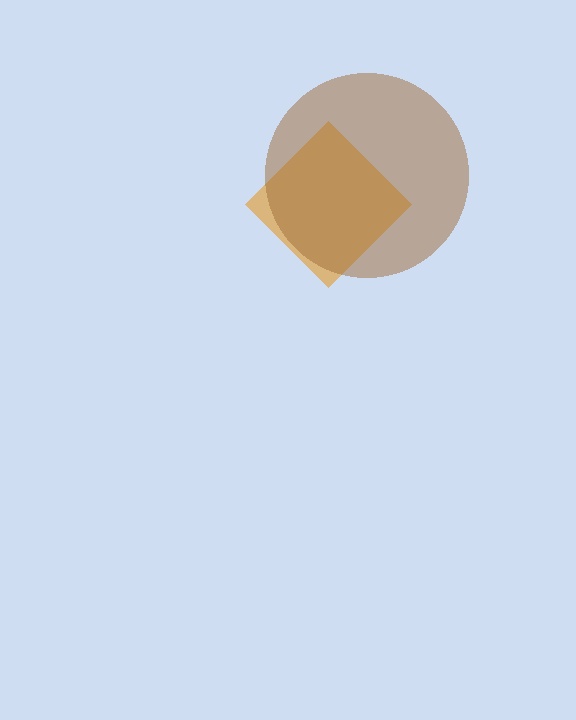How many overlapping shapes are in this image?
There are 2 overlapping shapes in the image.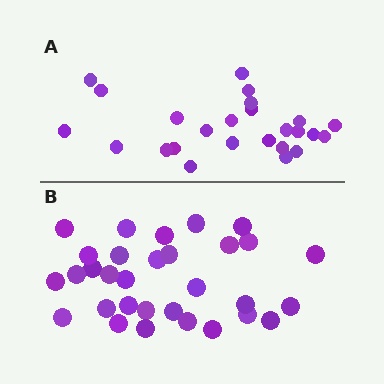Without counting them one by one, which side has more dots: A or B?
Region B (the bottom region) has more dots.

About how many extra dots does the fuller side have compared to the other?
Region B has about 6 more dots than region A.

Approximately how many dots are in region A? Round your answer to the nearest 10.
About 20 dots. (The exact count is 25, which rounds to 20.)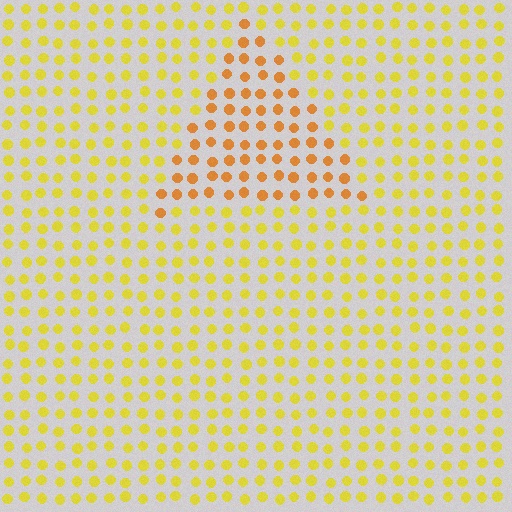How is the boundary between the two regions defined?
The boundary is defined purely by a slight shift in hue (about 29 degrees). Spacing, size, and orientation are identical on both sides.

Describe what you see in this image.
The image is filled with small yellow elements in a uniform arrangement. A triangle-shaped region is visible where the elements are tinted to a slightly different hue, forming a subtle color boundary.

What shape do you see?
I see a triangle.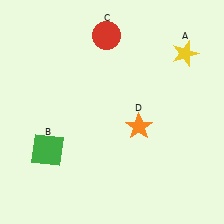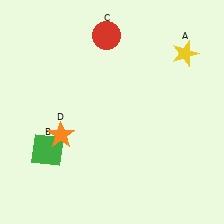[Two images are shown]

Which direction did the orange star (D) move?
The orange star (D) moved left.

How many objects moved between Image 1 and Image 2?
1 object moved between the two images.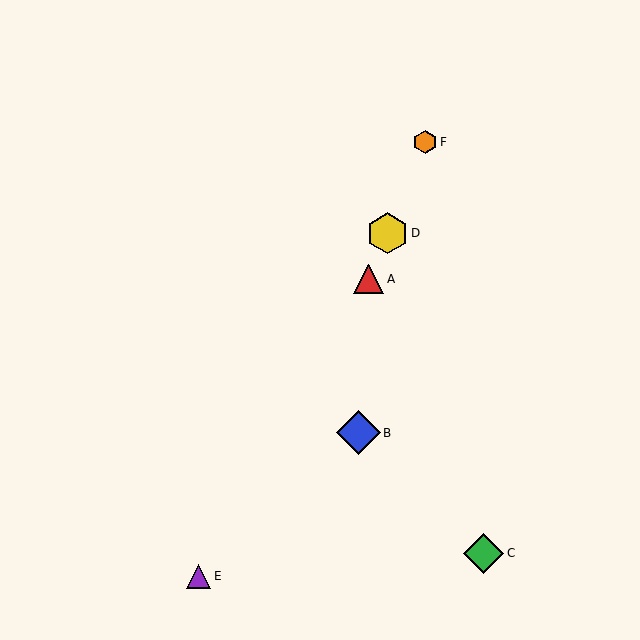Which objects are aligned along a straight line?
Objects A, D, F are aligned along a straight line.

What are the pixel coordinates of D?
Object D is at (388, 233).